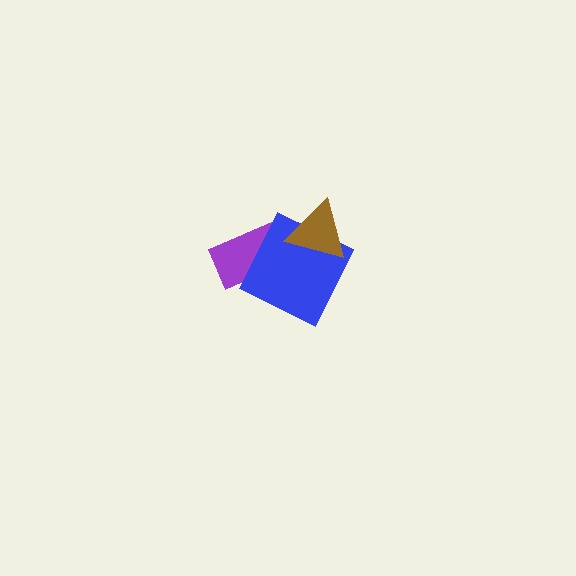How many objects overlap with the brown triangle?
1 object overlaps with the brown triangle.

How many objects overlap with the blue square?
2 objects overlap with the blue square.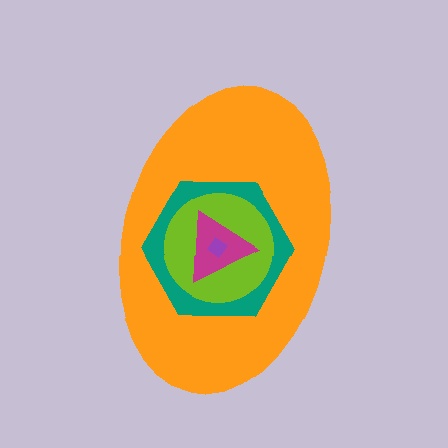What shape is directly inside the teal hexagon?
The lime circle.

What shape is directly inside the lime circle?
The magenta triangle.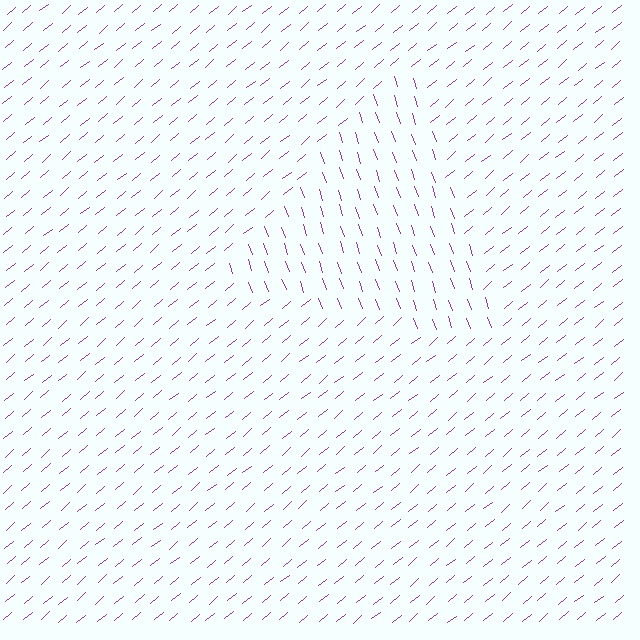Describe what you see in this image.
The image is filled with small purple line segments. A triangle region in the image has lines oriented differently from the surrounding lines, creating a visible texture boundary.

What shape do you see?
I see a triangle.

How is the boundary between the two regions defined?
The boundary is defined purely by a change in line orientation (approximately 70 degrees difference). All lines are the same color and thickness.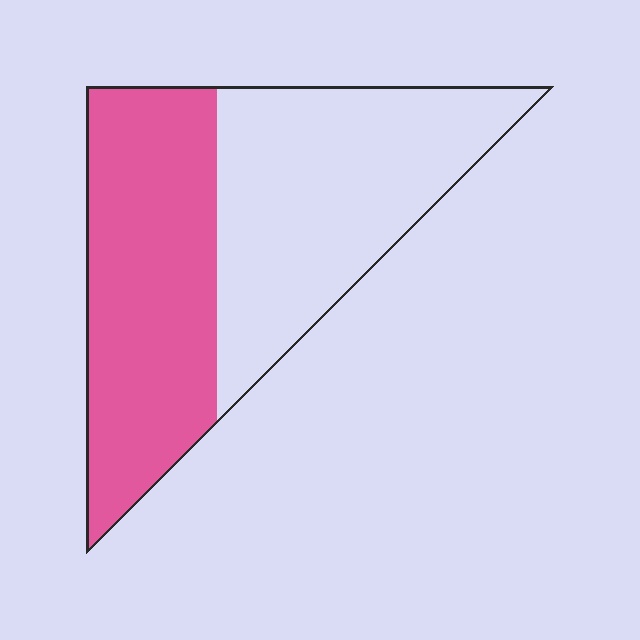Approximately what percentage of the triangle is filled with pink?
Approximately 50%.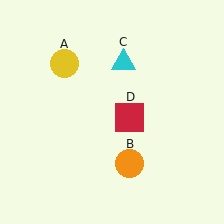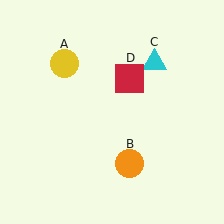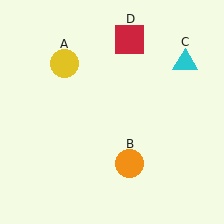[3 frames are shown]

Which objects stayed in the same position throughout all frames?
Yellow circle (object A) and orange circle (object B) remained stationary.